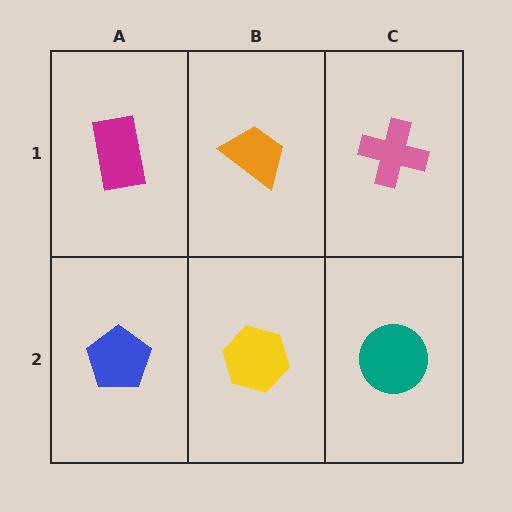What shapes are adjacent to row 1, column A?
A blue pentagon (row 2, column A), an orange trapezoid (row 1, column B).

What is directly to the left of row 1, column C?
An orange trapezoid.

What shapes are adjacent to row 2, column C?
A pink cross (row 1, column C), a yellow hexagon (row 2, column B).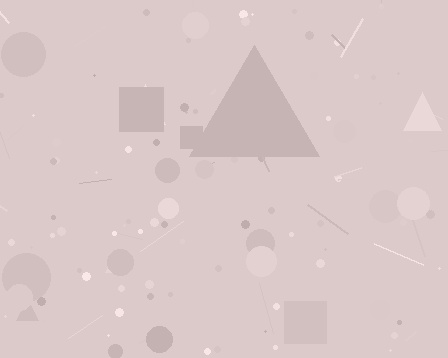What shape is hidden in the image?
A triangle is hidden in the image.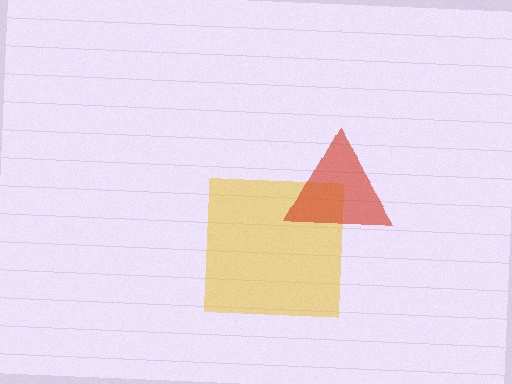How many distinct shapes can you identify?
There are 2 distinct shapes: a yellow square, a red triangle.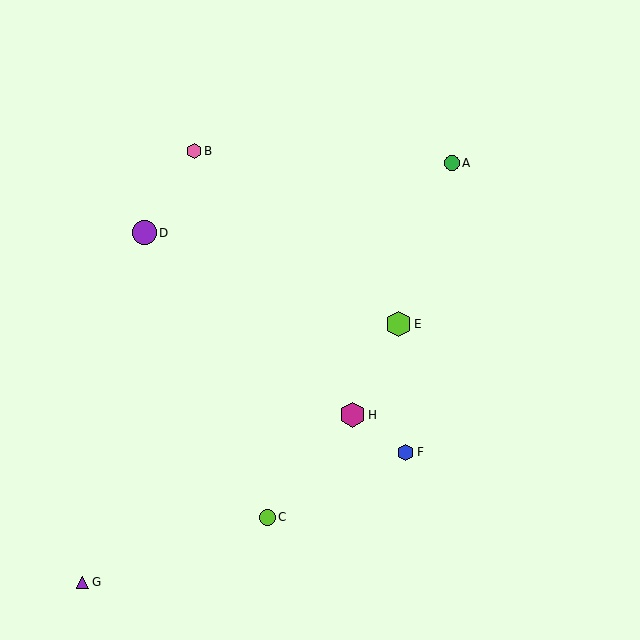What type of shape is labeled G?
Shape G is a purple triangle.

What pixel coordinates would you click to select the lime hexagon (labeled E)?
Click at (399, 324) to select the lime hexagon E.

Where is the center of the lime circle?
The center of the lime circle is at (267, 517).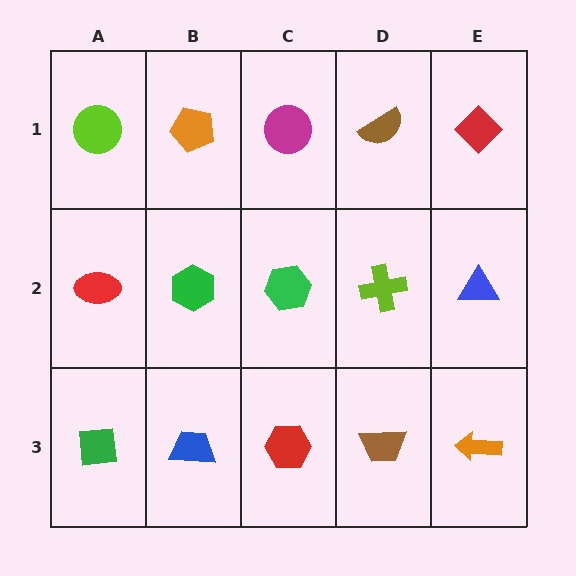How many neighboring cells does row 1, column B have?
3.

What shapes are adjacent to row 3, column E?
A blue triangle (row 2, column E), a brown trapezoid (row 3, column D).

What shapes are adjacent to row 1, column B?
A green hexagon (row 2, column B), a lime circle (row 1, column A), a magenta circle (row 1, column C).